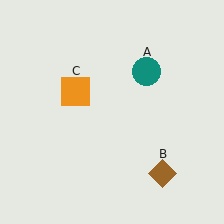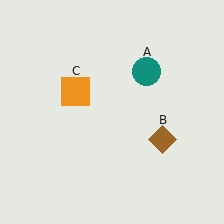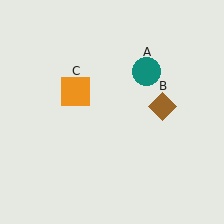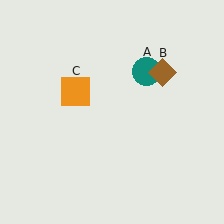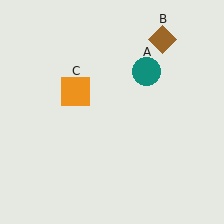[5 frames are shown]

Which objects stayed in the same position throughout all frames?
Teal circle (object A) and orange square (object C) remained stationary.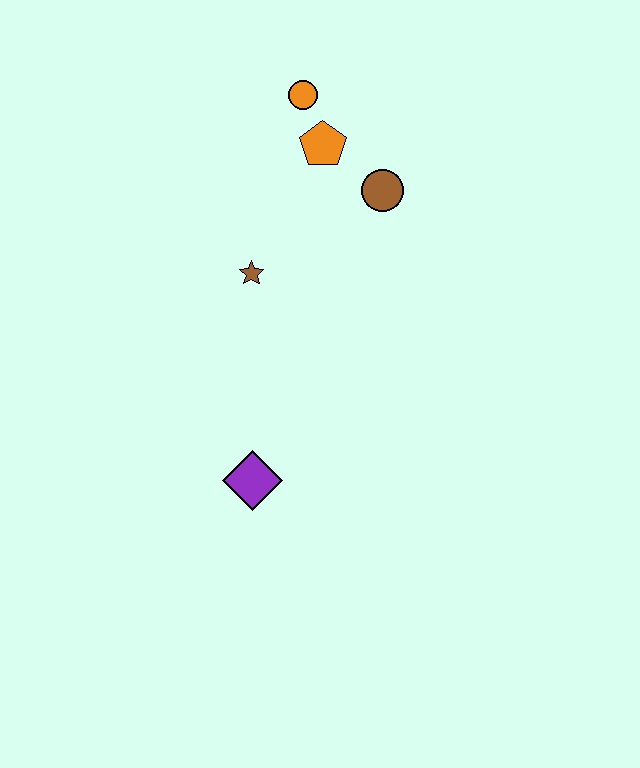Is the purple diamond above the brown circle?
No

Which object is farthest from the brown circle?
The purple diamond is farthest from the brown circle.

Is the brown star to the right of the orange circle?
No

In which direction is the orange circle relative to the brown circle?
The orange circle is above the brown circle.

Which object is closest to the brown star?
The orange pentagon is closest to the brown star.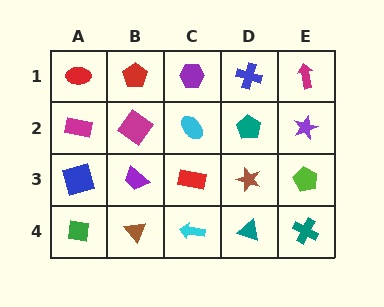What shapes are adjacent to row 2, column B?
A red pentagon (row 1, column B), a purple trapezoid (row 3, column B), a magenta rectangle (row 2, column A), a cyan ellipse (row 2, column C).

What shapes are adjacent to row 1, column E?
A purple star (row 2, column E), a blue cross (row 1, column D).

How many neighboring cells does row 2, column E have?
3.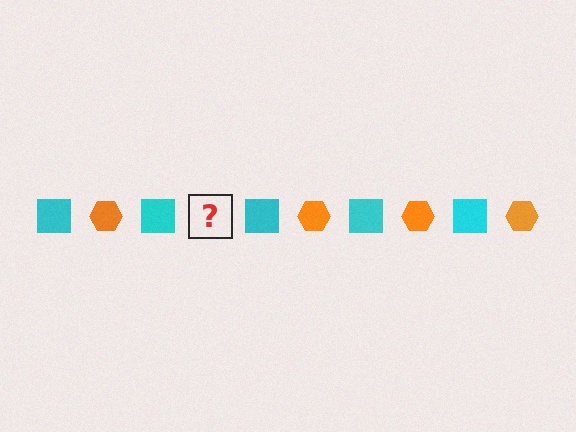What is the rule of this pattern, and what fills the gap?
The rule is that the pattern alternates between cyan square and orange hexagon. The gap should be filled with an orange hexagon.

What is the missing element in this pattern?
The missing element is an orange hexagon.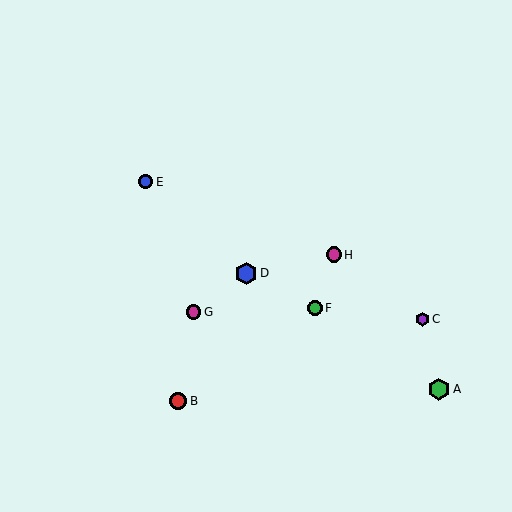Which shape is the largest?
The blue hexagon (labeled D) is the largest.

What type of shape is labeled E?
Shape E is a blue circle.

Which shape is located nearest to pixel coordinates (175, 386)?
The red circle (labeled B) at (178, 401) is nearest to that location.